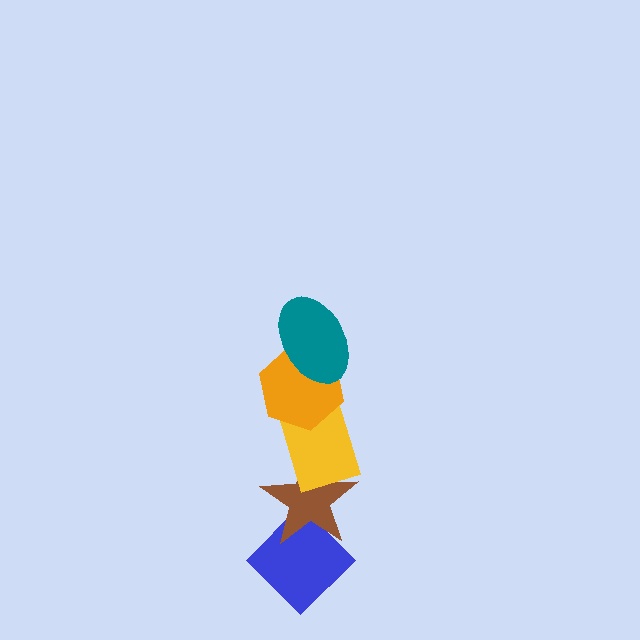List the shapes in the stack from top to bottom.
From top to bottom: the teal ellipse, the orange hexagon, the yellow rectangle, the brown star, the blue diamond.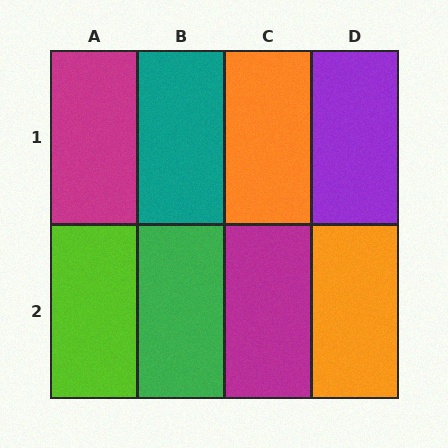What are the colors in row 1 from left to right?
Magenta, teal, orange, purple.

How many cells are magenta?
2 cells are magenta.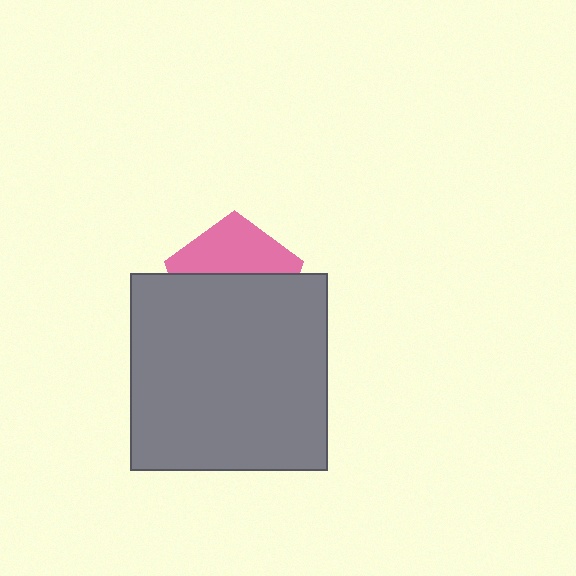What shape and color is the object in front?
The object in front is a gray square.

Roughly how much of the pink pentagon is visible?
A small part of it is visible (roughly 41%).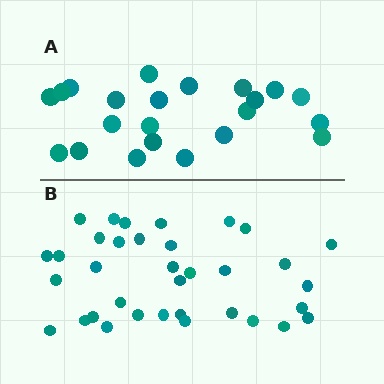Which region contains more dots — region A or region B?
Region B (the bottom region) has more dots.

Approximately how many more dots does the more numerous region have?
Region B has approximately 15 more dots than region A.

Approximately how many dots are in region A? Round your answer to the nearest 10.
About 20 dots. (The exact count is 22, which rounds to 20.)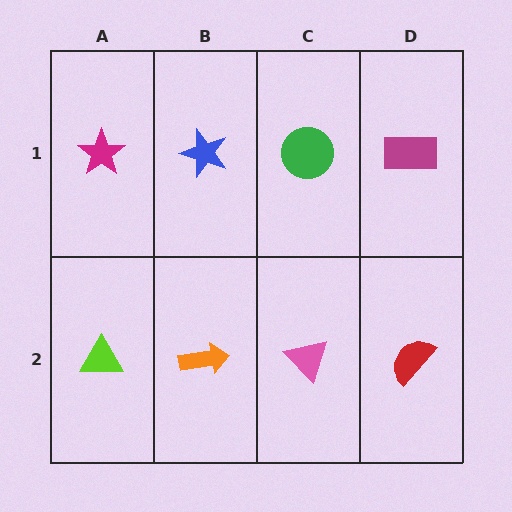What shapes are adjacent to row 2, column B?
A blue star (row 1, column B), a lime triangle (row 2, column A), a pink triangle (row 2, column C).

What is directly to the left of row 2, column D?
A pink triangle.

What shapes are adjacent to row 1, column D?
A red semicircle (row 2, column D), a green circle (row 1, column C).